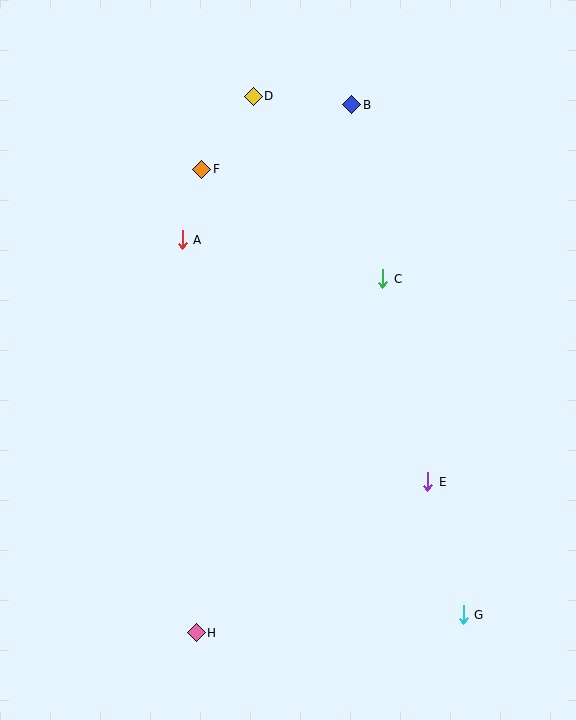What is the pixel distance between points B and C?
The distance between B and C is 177 pixels.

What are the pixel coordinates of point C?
Point C is at (383, 279).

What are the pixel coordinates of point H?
Point H is at (196, 633).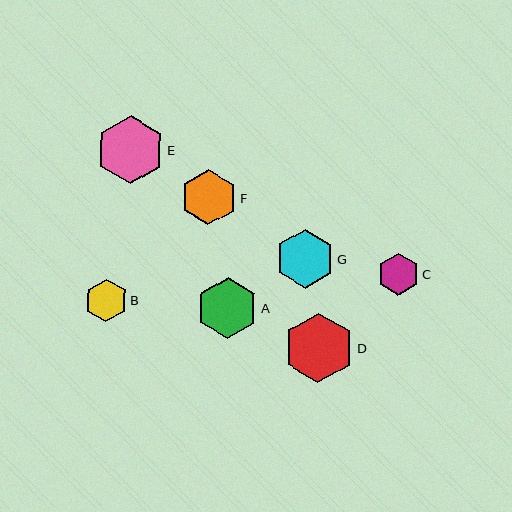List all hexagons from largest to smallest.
From largest to smallest: D, E, A, G, F, B, C.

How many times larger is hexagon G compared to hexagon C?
Hexagon G is approximately 1.4 times the size of hexagon C.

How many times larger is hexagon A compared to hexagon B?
Hexagon A is approximately 1.4 times the size of hexagon B.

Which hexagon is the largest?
Hexagon D is the largest with a size of approximately 70 pixels.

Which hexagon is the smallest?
Hexagon C is the smallest with a size of approximately 41 pixels.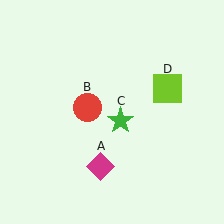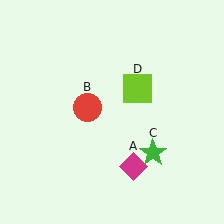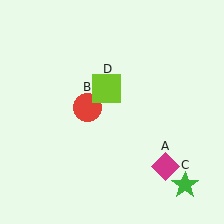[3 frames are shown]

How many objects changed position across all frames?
3 objects changed position: magenta diamond (object A), green star (object C), lime square (object D).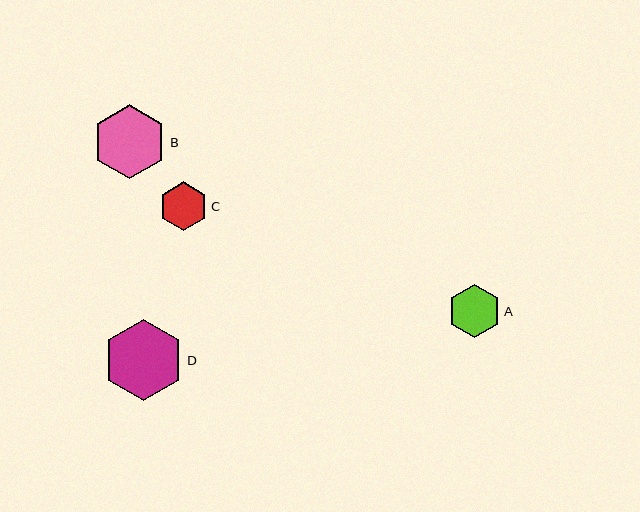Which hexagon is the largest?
Hexagon D is the largest with a size of approximately 81 pixels.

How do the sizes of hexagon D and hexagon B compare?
Hexagon D and hexagon B are approximately the same size.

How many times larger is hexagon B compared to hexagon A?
Hexagon B is approximately 1.4 times the size of hexagon A.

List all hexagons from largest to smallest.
From largest to smallest: D, B, A, C.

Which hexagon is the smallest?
Hexagon C is the smallest with a size of approximately 49 pixels.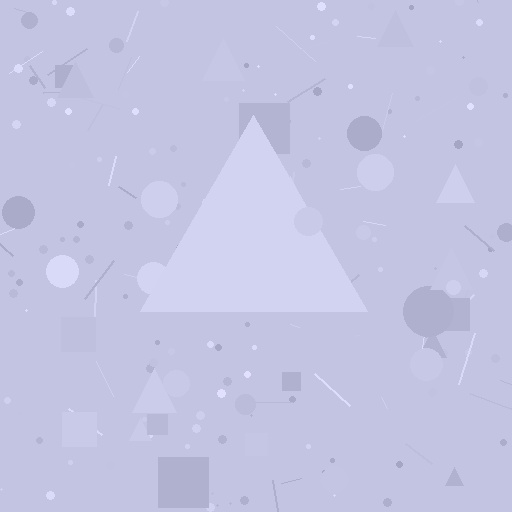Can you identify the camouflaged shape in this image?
The camouflaged shape is a triangle.